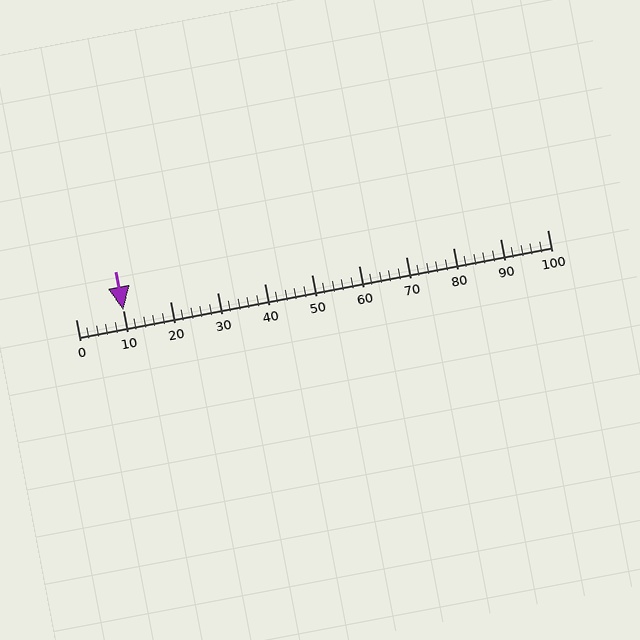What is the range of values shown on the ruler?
The ruler shows values from 0 to 100.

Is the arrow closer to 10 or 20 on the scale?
The arrow is closer to 10.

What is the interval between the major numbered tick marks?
The major tick marks are spaced 10 units apart.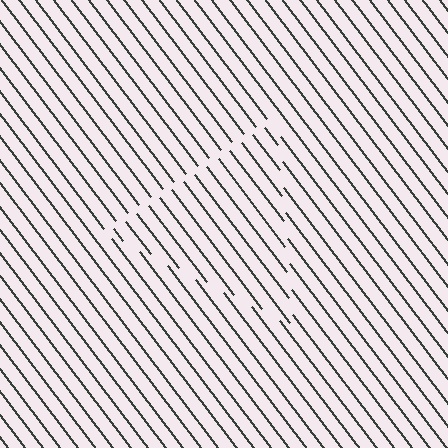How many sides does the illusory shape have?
3 sides — the line-ends trace a triangle.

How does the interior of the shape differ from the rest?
The interior of the shape contains the same grating, shifted by half a period — the contour is defined by the phase discontinuity where line-ends from the inner and outer gratings abut.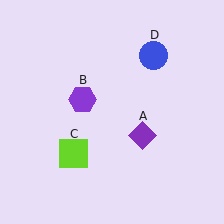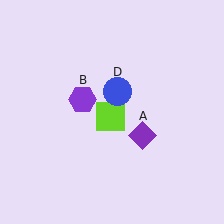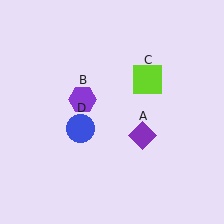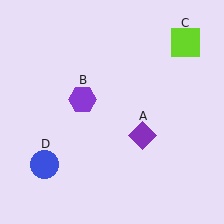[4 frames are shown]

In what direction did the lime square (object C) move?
The lime square (object C) moved up and to the right.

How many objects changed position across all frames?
2 objects changed position: lime square (object C), blue circle (object D).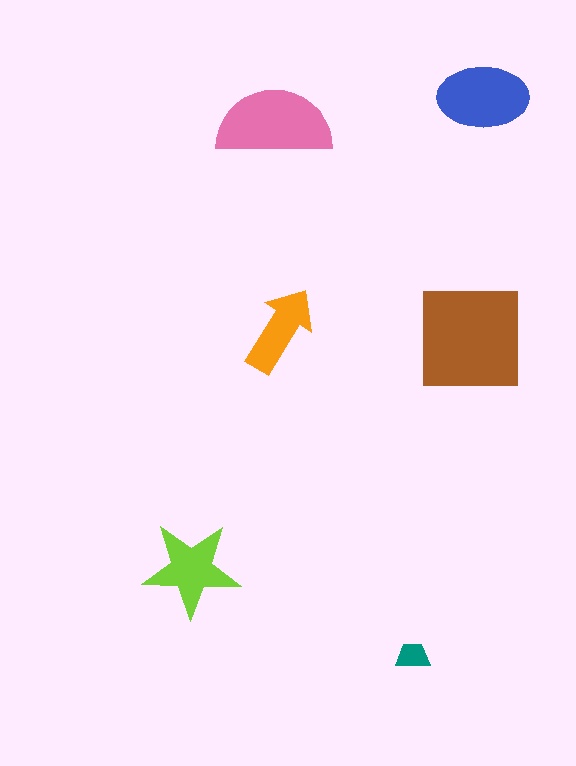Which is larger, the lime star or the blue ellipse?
The blue ellipse.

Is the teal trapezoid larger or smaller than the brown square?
Smaller.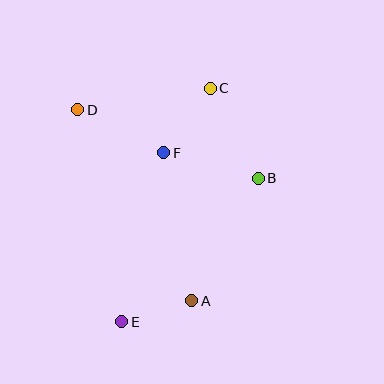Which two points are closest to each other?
Points A and E are closest to each other.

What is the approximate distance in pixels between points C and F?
The distance between C and F is approximately 80 pixels.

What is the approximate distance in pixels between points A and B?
The distance between A and B is approximately 139 pixels.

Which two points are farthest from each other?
Points C and E are farthest from each other.